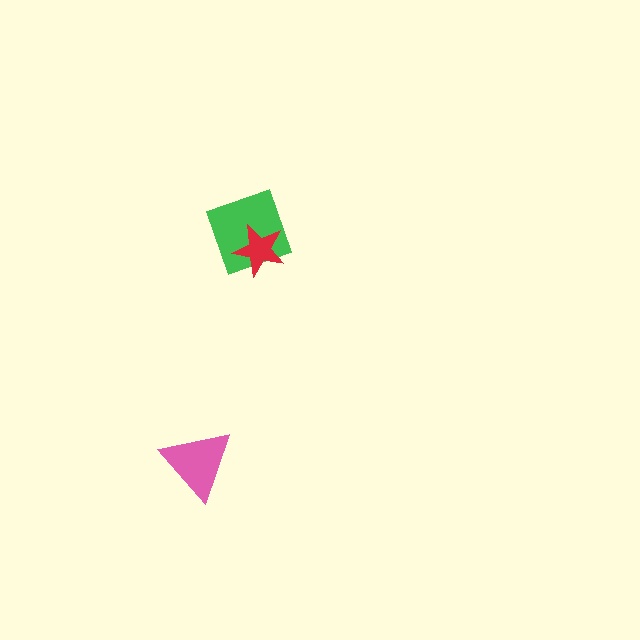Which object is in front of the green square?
The red star is in front of the green square.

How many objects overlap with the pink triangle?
0 objects overlap with the pink triangle.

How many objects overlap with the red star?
1 object overlaps with the red star.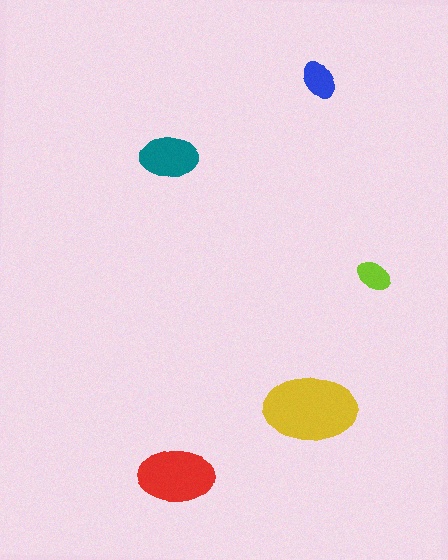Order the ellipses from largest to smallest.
the yellow one, the red one, the teal one, the blue one, the lime one.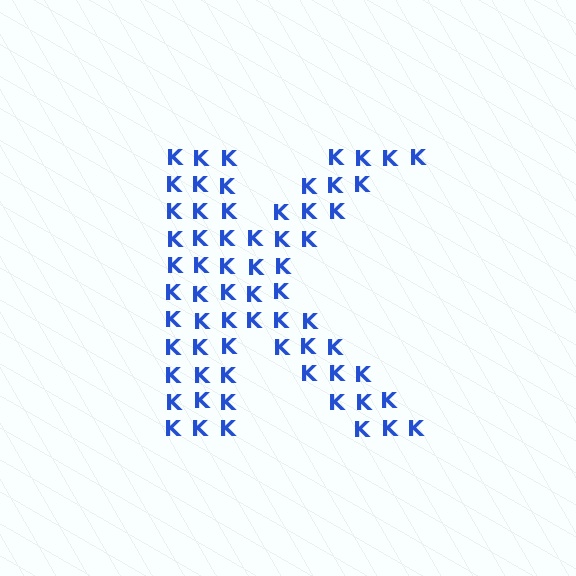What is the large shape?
The large shape is the letter K.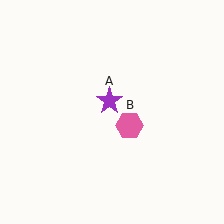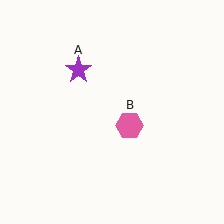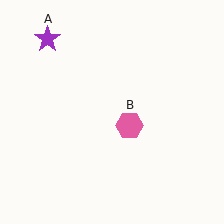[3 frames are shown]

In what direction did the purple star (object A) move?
The purple star (object A) moved up and to the left.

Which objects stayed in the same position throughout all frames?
Pink hexagon (object B) remained stationary.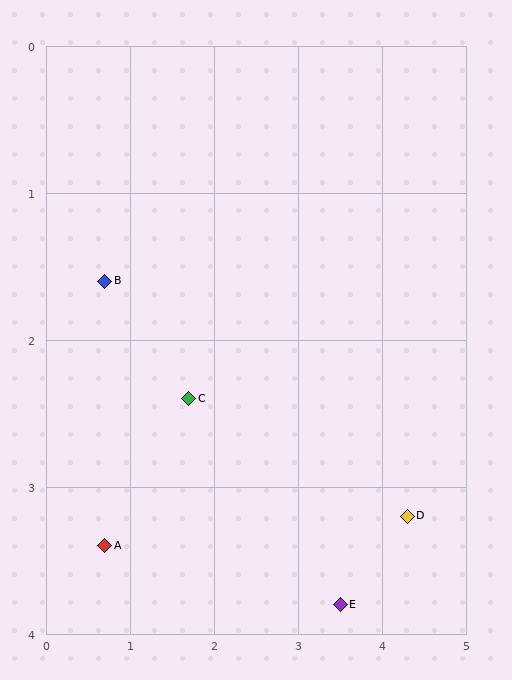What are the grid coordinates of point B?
Point B is at approximately (0.7, 1.6).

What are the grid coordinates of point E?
Point E is at approximately (3.5, 3.8).